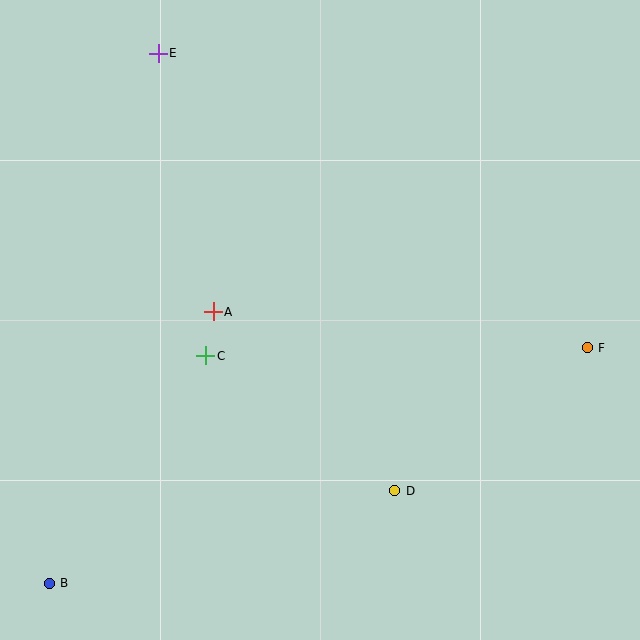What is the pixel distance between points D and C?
The distance between D and C is 232 pixels.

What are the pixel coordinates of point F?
Point F is at (587, 348).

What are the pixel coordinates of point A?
Point A is at (213, 312).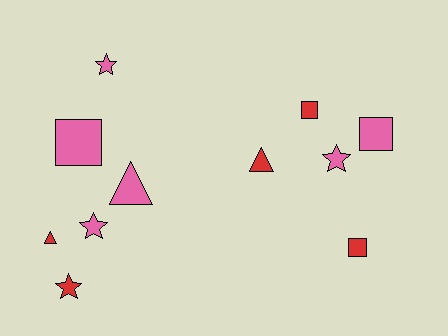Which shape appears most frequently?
Star, with 4 objects.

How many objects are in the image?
There are 11 objects.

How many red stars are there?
There is 1 red star.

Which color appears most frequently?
Pink, with 6 objects.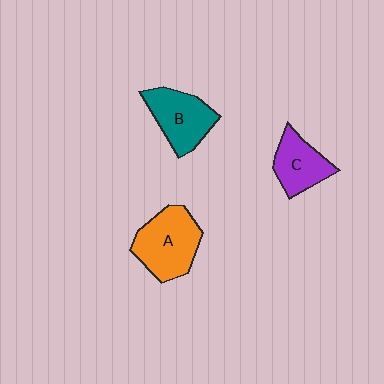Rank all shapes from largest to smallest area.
From largest to smallest: A (orange), B (teal), C (purple).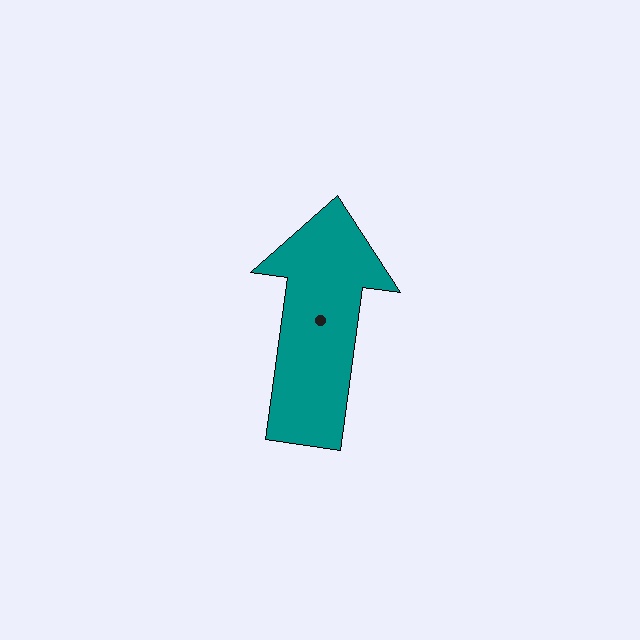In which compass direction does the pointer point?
North.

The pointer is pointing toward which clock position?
Roughly 12 o'clock.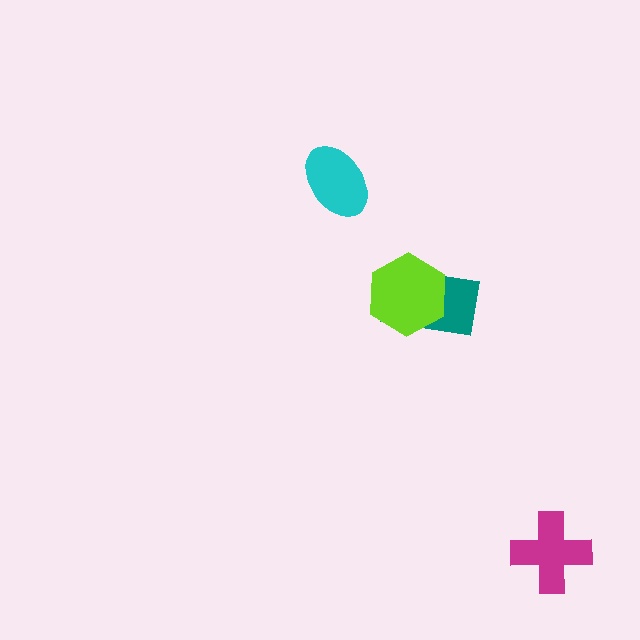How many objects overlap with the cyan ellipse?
0 objects overlap with the cyan ellipse.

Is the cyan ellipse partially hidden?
No, no other shape covers it.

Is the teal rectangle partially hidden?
Yes, it is partially covered by another shape.